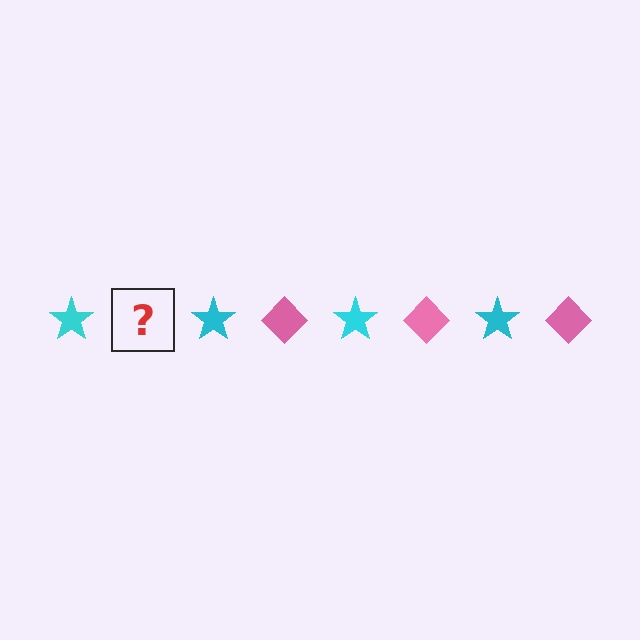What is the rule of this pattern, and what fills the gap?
The rule is that the pattern alternates between cyan star and pink diamond. The gap should be filled with a pink diamond.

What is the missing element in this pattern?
The missing element is a pink diamond.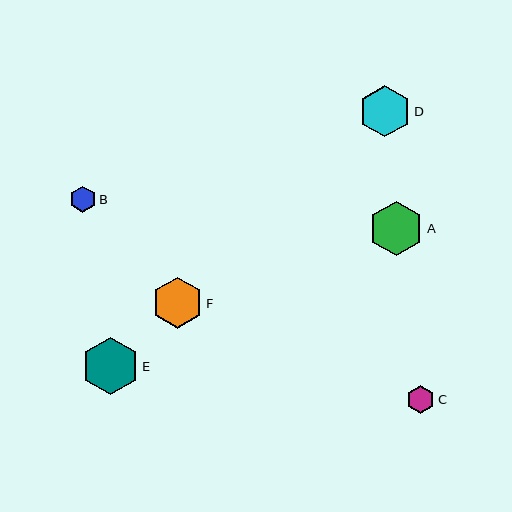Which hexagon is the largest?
Hexagon E is the largest with a size of approximately 57 pixels.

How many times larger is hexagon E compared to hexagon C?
Hexagon E is approximately 2.1 times the size of hexagon C.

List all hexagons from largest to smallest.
From largest to smallest: E, A, D, F, C, B.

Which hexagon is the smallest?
Hexagon B is the smallest with a size of approximately 26 pixels.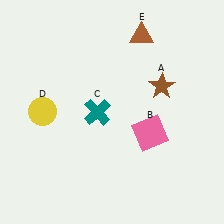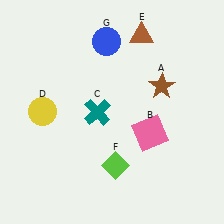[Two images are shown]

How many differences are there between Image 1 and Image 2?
There are 2 differences between the two images.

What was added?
A lime diamond (F), a blue circle (G) were added in Image 2.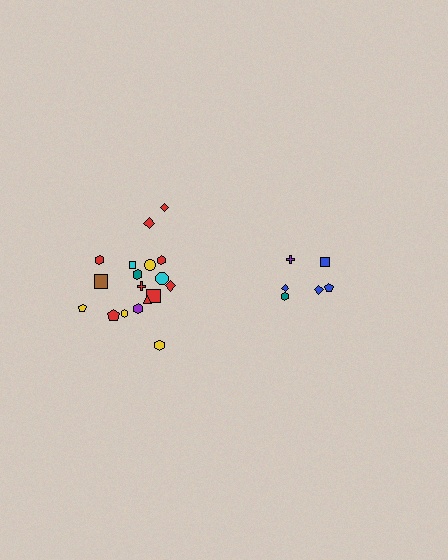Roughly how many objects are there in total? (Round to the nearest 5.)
Roughly 25 objects in total.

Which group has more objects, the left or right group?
The left group.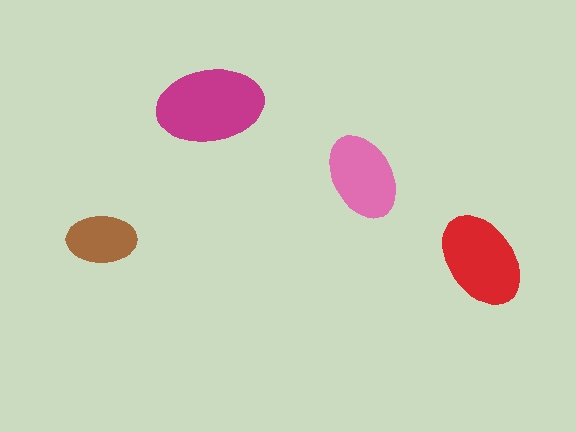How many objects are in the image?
There are 4 objects in the image.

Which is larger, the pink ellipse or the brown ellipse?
The pink one.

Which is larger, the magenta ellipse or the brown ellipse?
The magenta one.